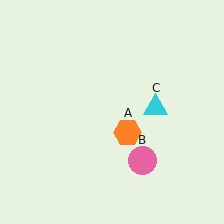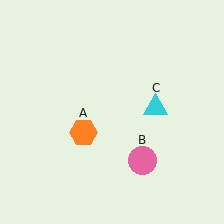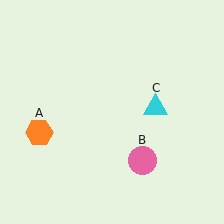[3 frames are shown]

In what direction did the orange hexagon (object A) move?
The orange hexagon (object A) moved left.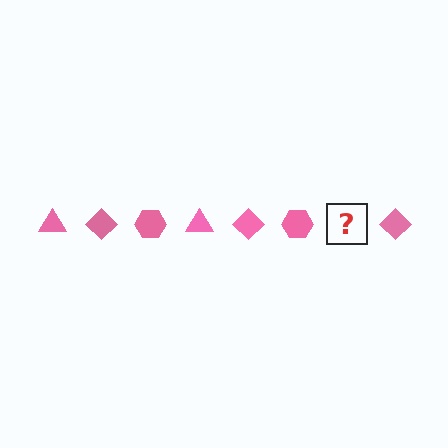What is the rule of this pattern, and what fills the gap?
The rule is that the pattern cycles through triangle, diamond, hexagon shapes in pink. The gap should be filled with a pink triangle.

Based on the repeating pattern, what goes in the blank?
The blank should be a pink triangle.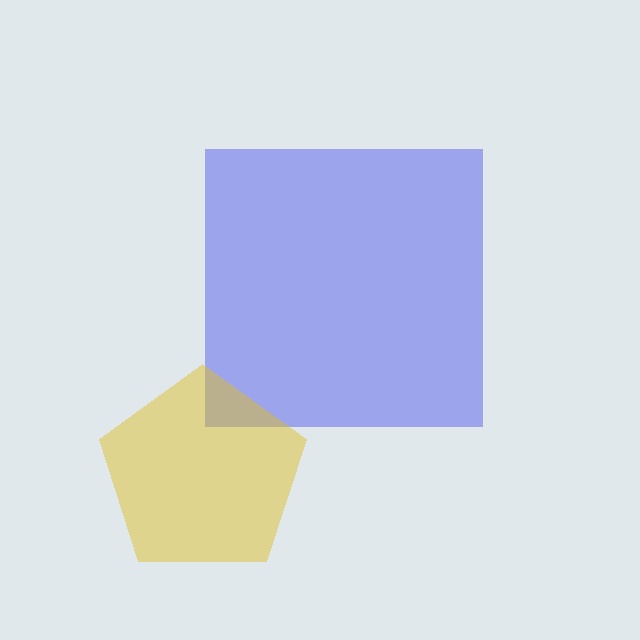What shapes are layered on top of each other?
The layered shapes are: a blue square, a yellow pentagon.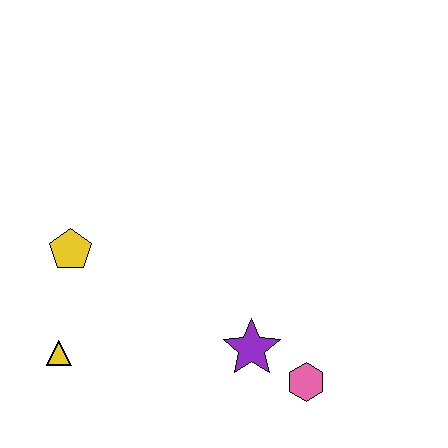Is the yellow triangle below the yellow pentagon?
Yes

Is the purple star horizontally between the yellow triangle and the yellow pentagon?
No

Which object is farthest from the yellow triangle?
The pink hexagon is farthest from the yellow triangle.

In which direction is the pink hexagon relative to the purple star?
The pink hexagon is to the right of the purple star.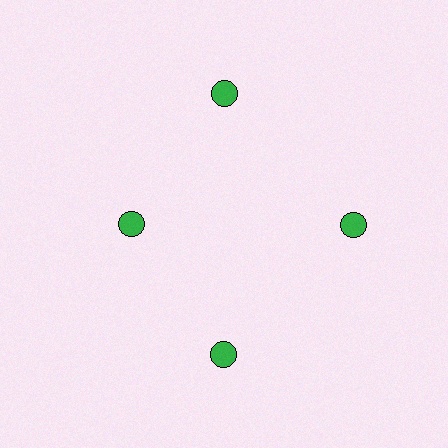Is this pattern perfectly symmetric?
No. The 4 green circles are arranged in a ring, but one element near the 9 o'clock position is pulled inward toward the center, breaking the 4-fold rotational symmetry.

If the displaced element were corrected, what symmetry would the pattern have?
It would have 4-fold rotational symmetry — the pattern would map onto itself every 90 degrees.